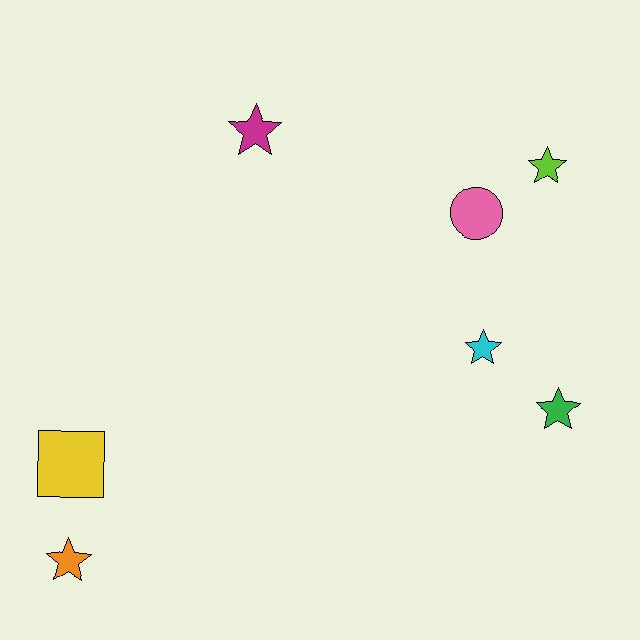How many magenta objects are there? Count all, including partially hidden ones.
There is 1 magenta object.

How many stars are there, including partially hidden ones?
There are 5 stars.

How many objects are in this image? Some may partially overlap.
There are 7 objects.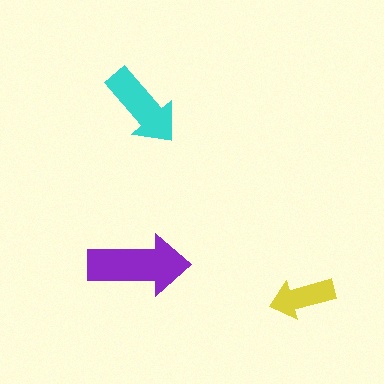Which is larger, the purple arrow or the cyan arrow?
The purple one.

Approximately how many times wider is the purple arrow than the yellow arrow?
About 1.5 times wider.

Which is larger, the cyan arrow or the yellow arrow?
The cyan one.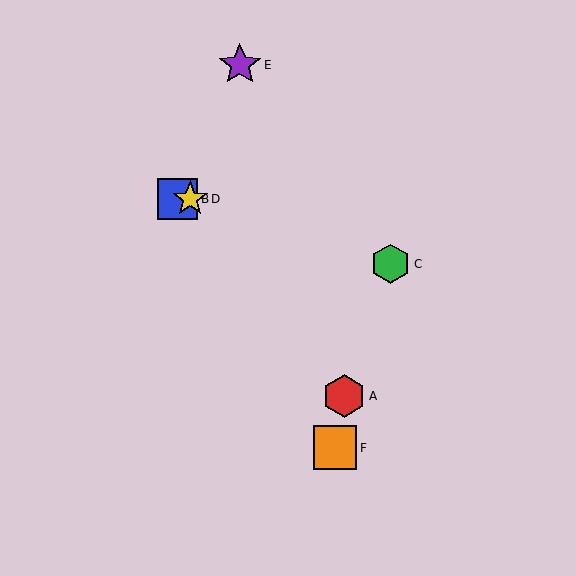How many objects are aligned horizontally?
2 objects (B, D) are aligned horizontally.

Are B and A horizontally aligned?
No, B is at y≈199 and A is at y≈396.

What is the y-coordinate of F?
Object F is at y≈448.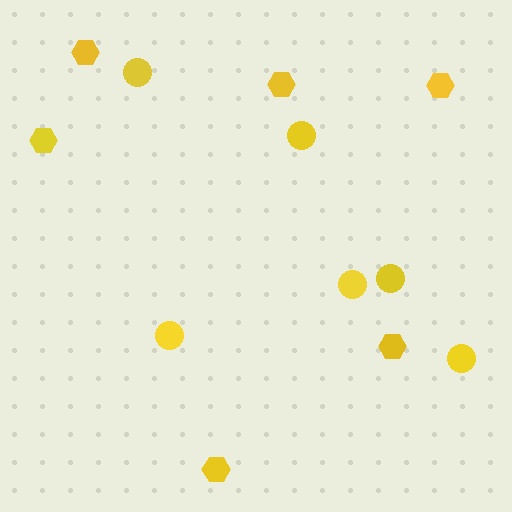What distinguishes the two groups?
There are 2 groups: one group of circles (6) and one group of hexagons (6).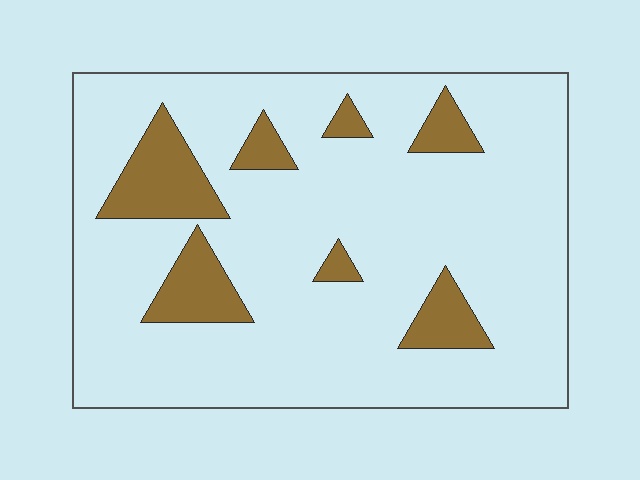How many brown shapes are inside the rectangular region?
7.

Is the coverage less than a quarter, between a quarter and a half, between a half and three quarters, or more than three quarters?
Less than a quarter.